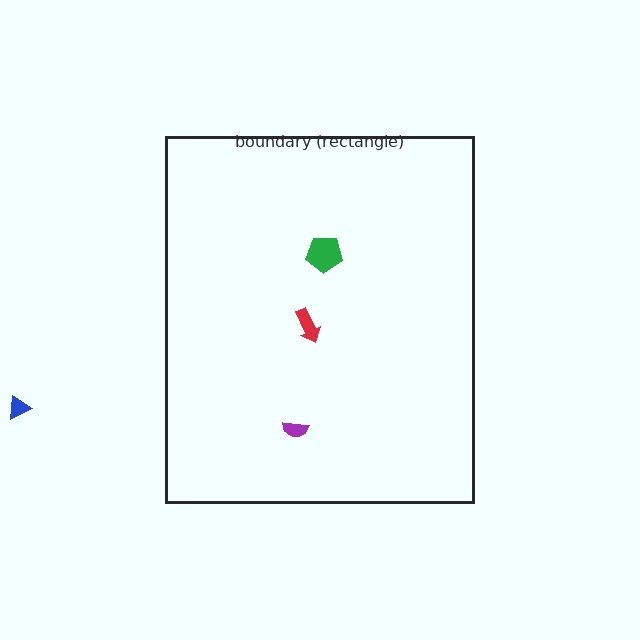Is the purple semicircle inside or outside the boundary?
Inside.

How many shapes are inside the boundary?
3 inside, 1 outside.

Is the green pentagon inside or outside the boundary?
Inside.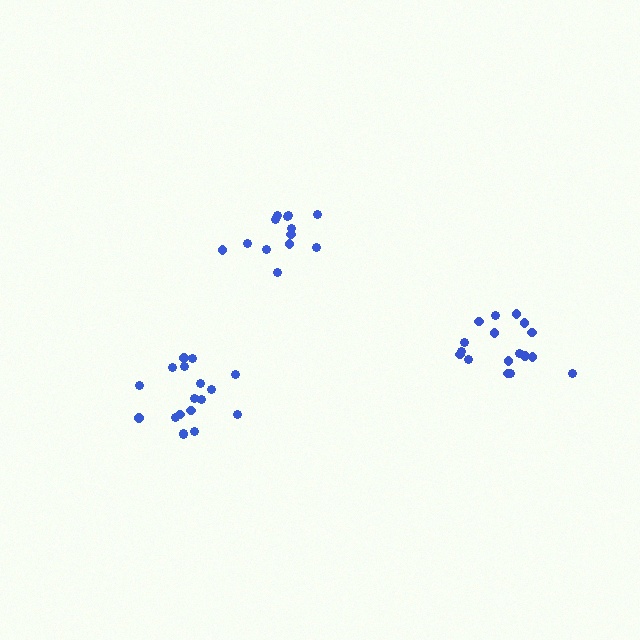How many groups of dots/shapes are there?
There are 3 groups.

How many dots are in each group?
Group 1: 18 dots, Group 2: 17 dots, Group 3: 13 dots (48 total).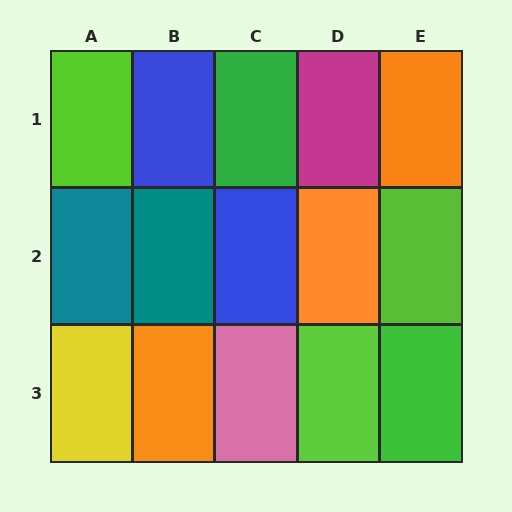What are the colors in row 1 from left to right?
Lime, blue, green, magenta, orange.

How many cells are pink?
1 cell is pink.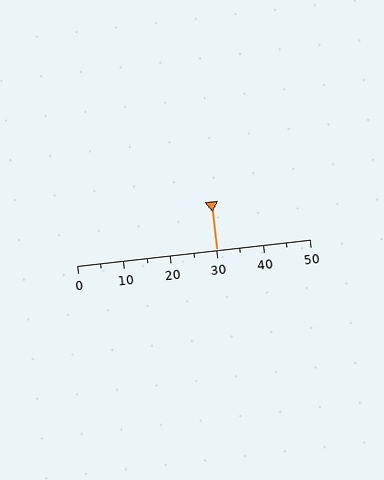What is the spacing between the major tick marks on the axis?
The major ticks are spaced 10 apart.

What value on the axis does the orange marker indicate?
The marker indicates approximately 30.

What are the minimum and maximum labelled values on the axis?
The axis runs from 0 to 50.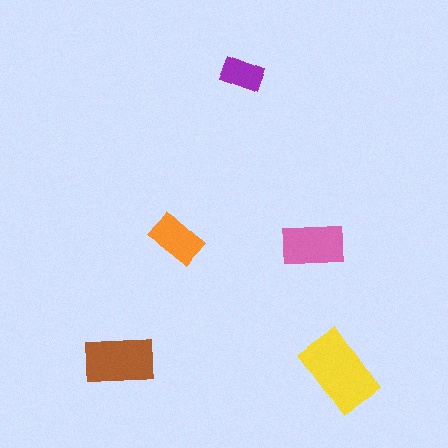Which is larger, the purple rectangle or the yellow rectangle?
The yellow one.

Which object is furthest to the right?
The yellow rectangle is rightmost.